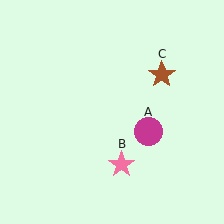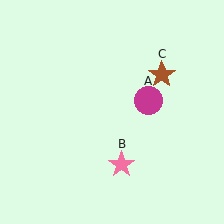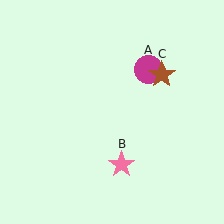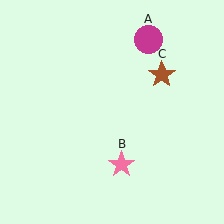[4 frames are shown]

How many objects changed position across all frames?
1 object changed position: magenta circle (object A).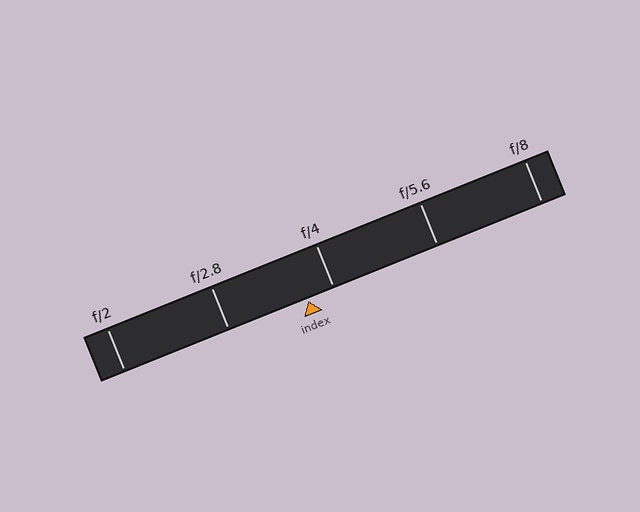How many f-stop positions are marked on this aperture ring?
There are 5 f-stop positions marked.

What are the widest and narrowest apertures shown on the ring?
The widest aperture shown is f/2 and the narrowest is f/8.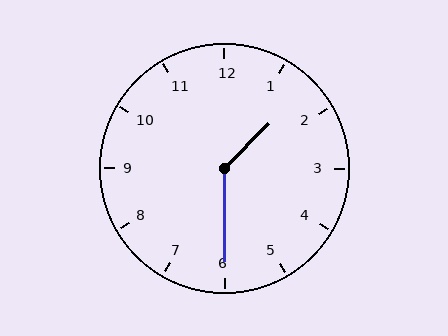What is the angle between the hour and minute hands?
Approximately 135 degrees.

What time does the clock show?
1:30.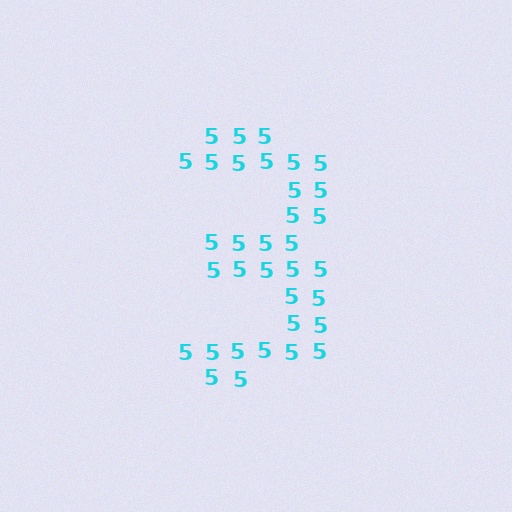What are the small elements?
The small elements are digit 5's.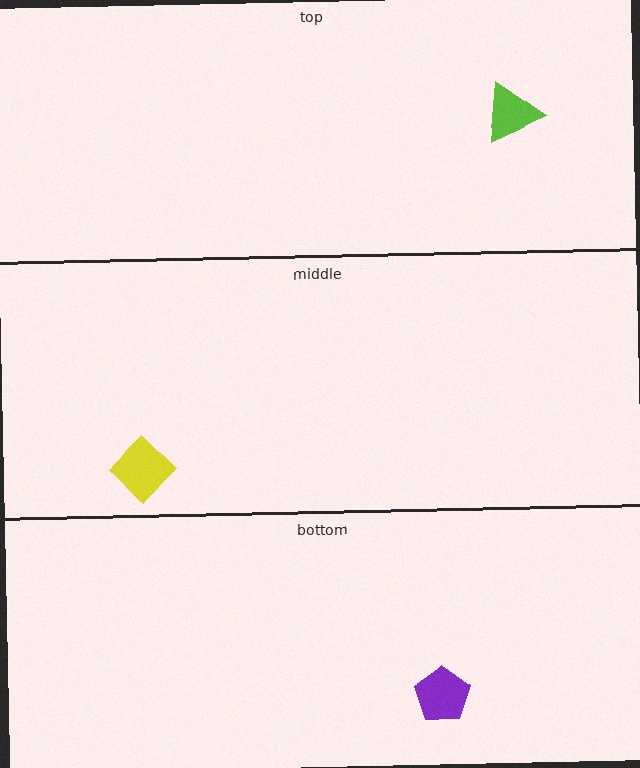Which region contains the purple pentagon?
The bottom region.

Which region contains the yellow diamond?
The middle region.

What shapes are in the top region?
The lime triangle.